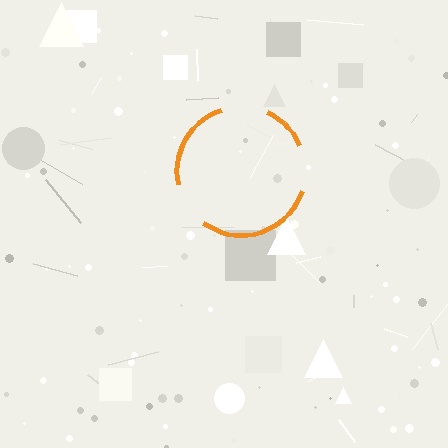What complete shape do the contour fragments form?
The contour fragments form a circle.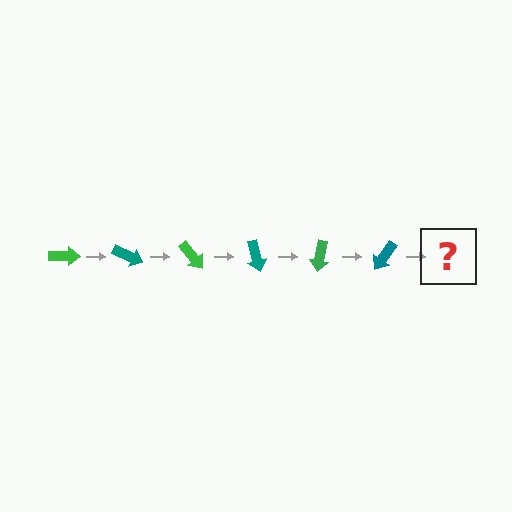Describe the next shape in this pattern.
It should be a green arrow, rotated 150 degrees from the start.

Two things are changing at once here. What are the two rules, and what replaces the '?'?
The two rules are that it rotates 25 degrees each step and the color cycles through green and teal. The '?' should be a green arrow, rotated 150 degrees from the start.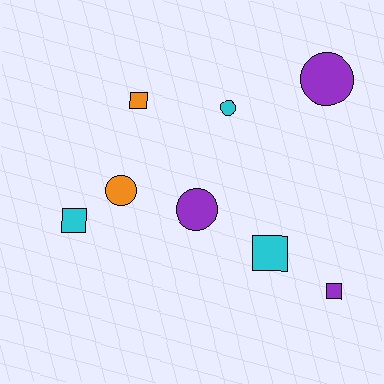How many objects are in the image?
There are 8 objects.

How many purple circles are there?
There are 2 purple circles.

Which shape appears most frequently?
Circle, with 4 objects.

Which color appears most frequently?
Cyan, with 3 objects.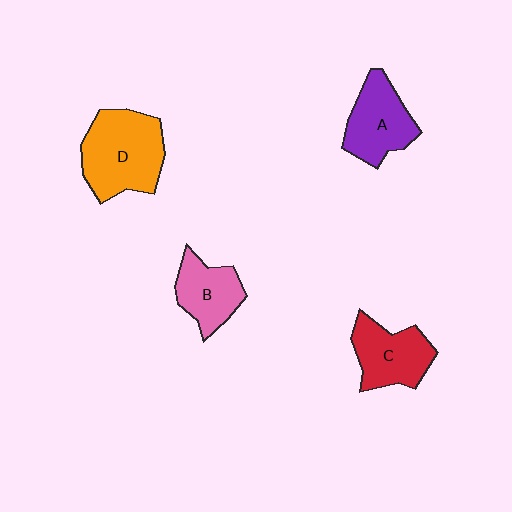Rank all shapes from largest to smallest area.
From largest to smallest: D (orange), A (purple), C (red), B (pink).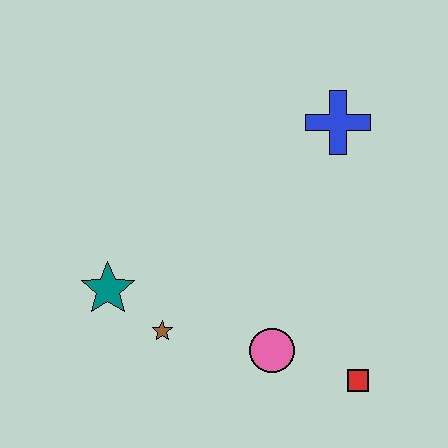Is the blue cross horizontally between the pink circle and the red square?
Yes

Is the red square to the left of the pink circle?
No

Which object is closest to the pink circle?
The red square is closest to the pink circle.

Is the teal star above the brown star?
Yes